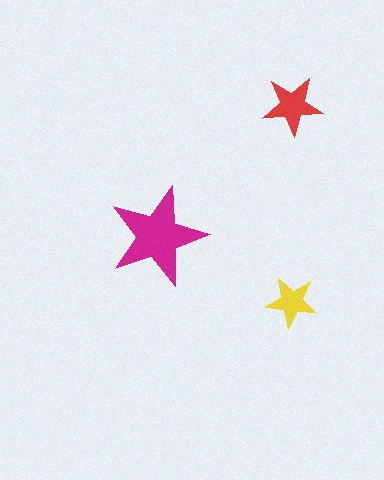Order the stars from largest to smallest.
the magenta one, the red one, the yellow one.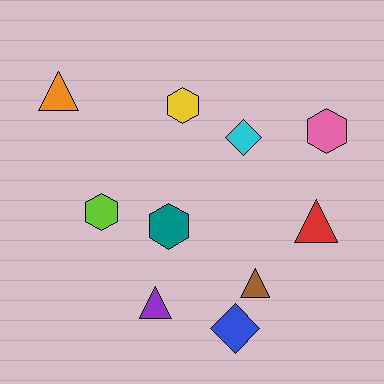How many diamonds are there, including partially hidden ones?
There are 2 diamonds.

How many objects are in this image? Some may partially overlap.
There are 10 objects.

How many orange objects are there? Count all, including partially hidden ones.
There is 1 orange object.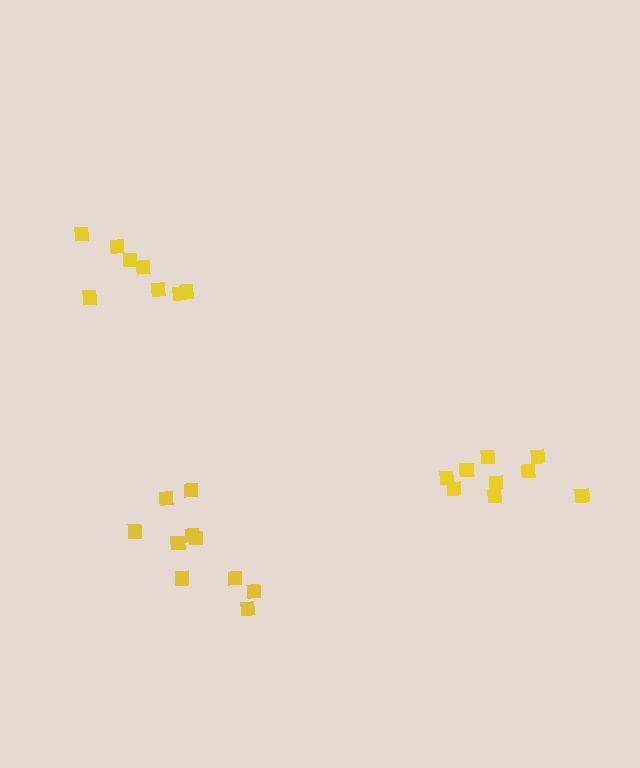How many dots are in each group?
Group 1: 10 dots, Group 2: 8 dots, Group 3: 9 dots (27 total).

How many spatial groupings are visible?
There are 3 spatial groupings.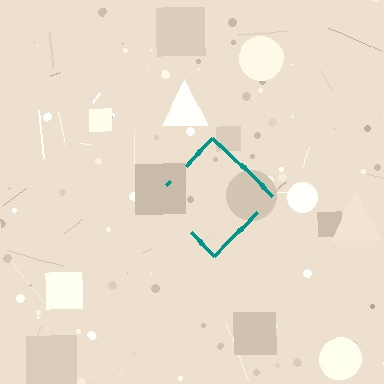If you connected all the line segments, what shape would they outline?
They would outline a diamond.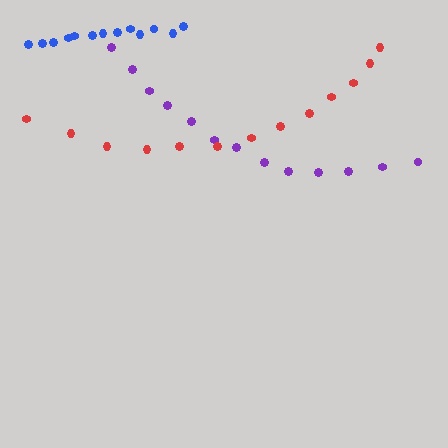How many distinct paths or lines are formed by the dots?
There are 3 distinct paths.